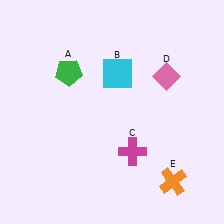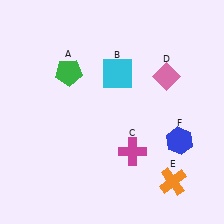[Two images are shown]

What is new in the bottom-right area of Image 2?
A blue hexagon (F) was added in the bottom-right area of Image 2.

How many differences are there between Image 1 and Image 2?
There is 1 difference between the two images.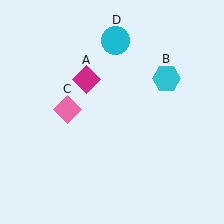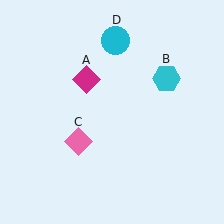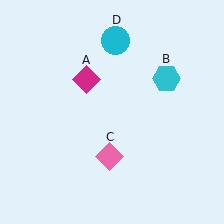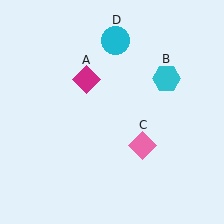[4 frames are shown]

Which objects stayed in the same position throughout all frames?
Magenta diamond (object A) and cyan hexagon (object B) and cyan circle (object D) remained stationary.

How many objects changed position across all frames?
1 object changed position: pink diamond (object C).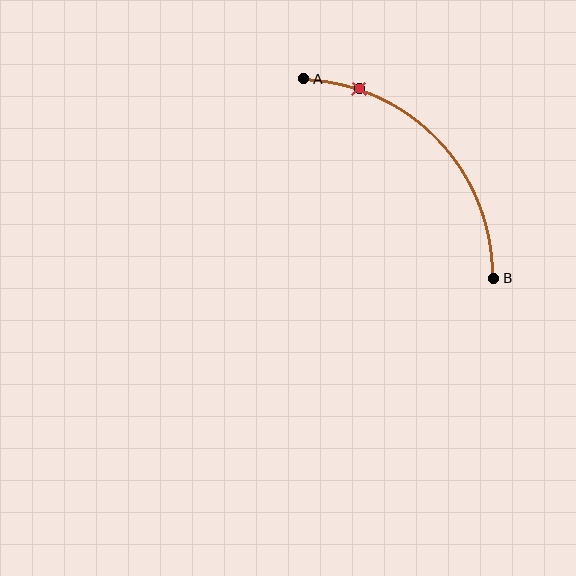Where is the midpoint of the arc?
The arc midpoint is the point on the curve farthest from the straight line joining A and B. It sits above and to the right of that line.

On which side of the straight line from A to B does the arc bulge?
The arc bulges above and to the right of the straight line connecting A and B.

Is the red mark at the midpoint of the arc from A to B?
No. The red mark lies on the arc but is closer to endpoint A. The arc midpoint would be at the point on the curve equidistant along the arc from both A and B.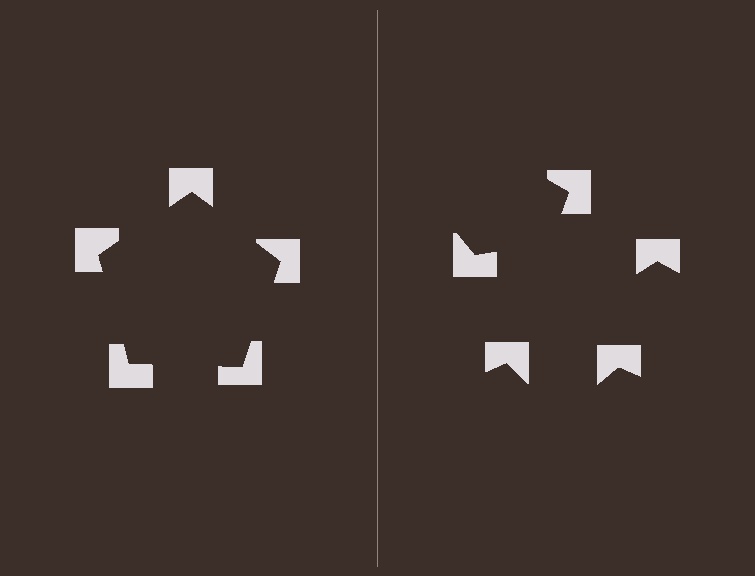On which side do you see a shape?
An illusory pentagon appears on the left side. On the right side the wedge cuts are rotated, so no coherent shape forms.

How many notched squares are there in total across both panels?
10 — 5 on each side.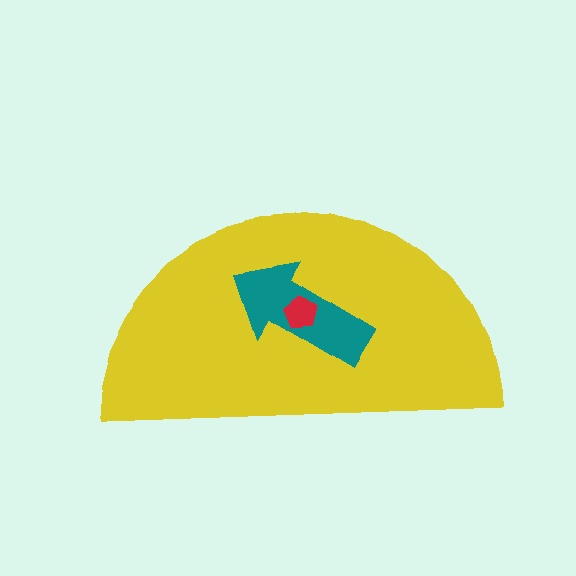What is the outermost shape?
The yellow semicircle.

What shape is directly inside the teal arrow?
The red pentagon.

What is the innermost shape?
The red pentagon.